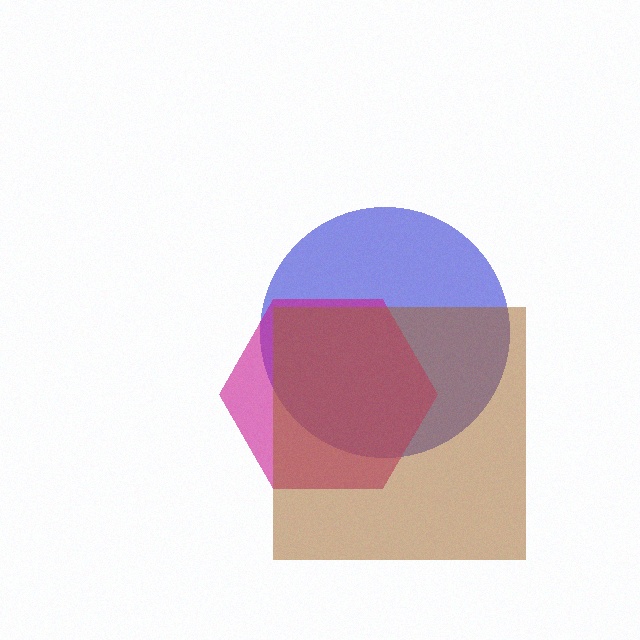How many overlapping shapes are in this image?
There are 3 overlapping shapes in the image.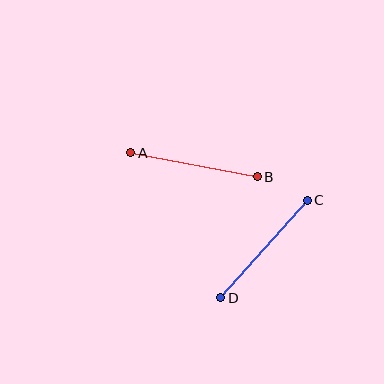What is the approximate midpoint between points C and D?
The midpoint is at approximately (264, 249) pixels.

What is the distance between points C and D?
The distance is approximately 130 pixels.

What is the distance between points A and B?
The distance is approximately 129 pixels.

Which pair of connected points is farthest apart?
Points C and D are farthest apart.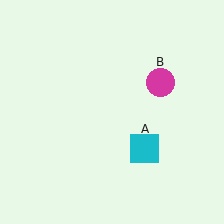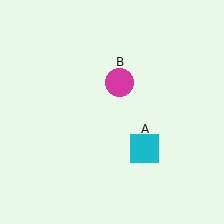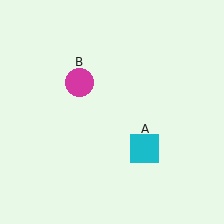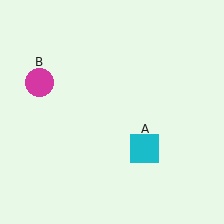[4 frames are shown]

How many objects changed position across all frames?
1 object changed position: magenta circle (object B).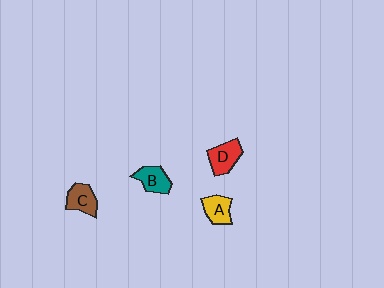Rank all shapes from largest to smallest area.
From largest to smallest: D (red), C (brown), B (teal), A (yellow).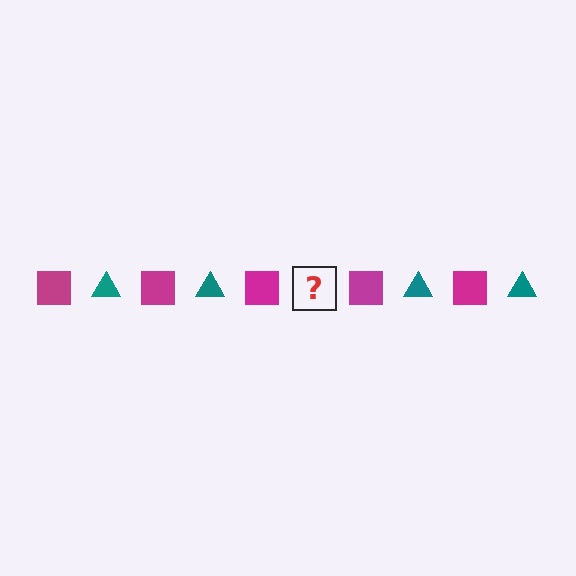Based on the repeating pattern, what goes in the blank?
The blank should be a teal triangle.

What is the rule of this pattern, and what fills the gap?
The rule is that the pattern alternates between magenta square and teal triangle. The gap should be filled with a teal triangle.